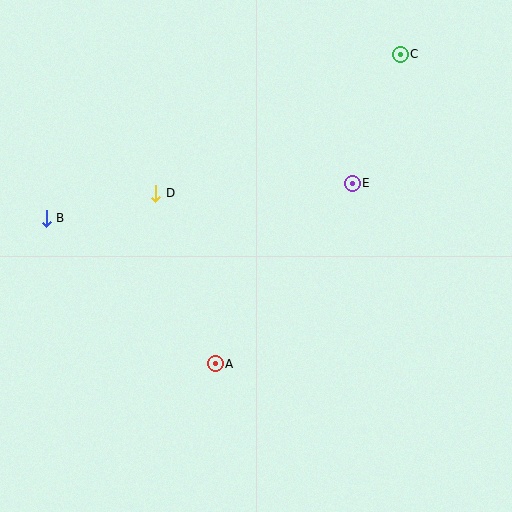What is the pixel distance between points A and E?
The distance between A and E is 227 pixels.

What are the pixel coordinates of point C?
Point C is at (400, 54).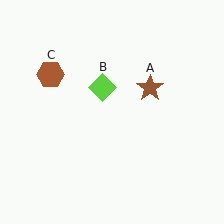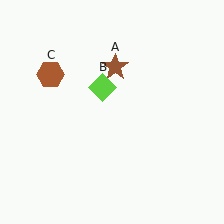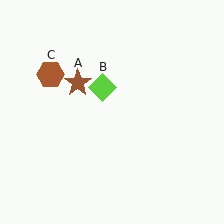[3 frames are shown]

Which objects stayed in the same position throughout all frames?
Lime diamond (object B) and brown hexagon (object C) remained stationary.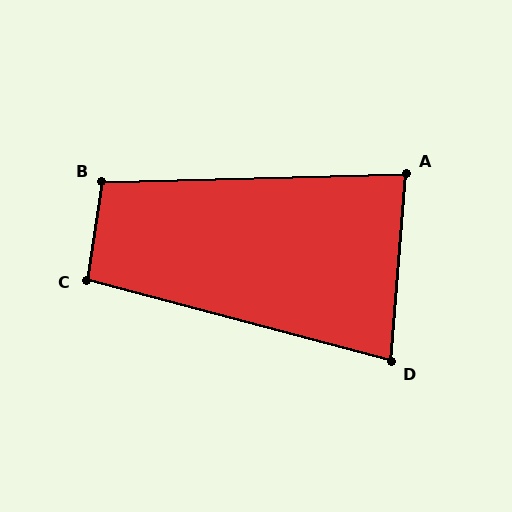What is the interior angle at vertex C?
Approximately 96 degrees (obtuse).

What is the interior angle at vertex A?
Approximately 84 degrees (acute).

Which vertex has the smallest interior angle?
D, at approximately 80 degrees.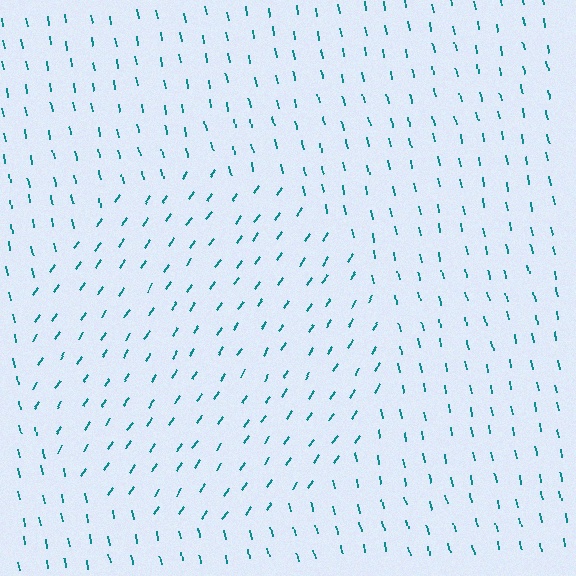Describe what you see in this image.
The image is filled with small teal line segments. A circle region in the image has lines oriented differently from the surrounding lines, creating a visible texture boundary.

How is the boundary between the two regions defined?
The boundary is defined purely by a change in line orientation (approximately 45 degrees difference). All lines are the same color and thickness.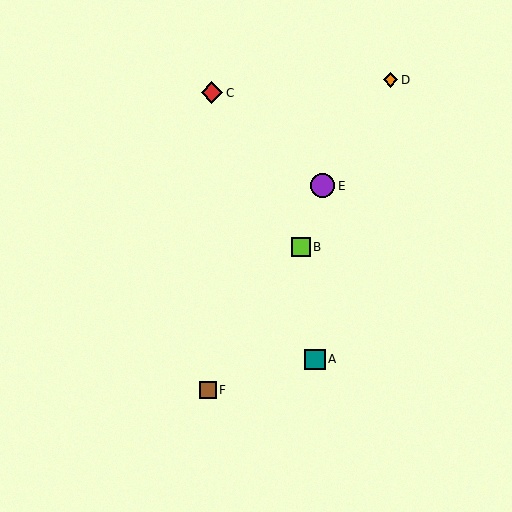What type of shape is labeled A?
Shape A is a teal square.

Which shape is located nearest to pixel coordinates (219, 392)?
The brown square (labeled F) at (208, 390) is nearest to that location.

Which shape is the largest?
The purple circle (labeled E) is the largest.